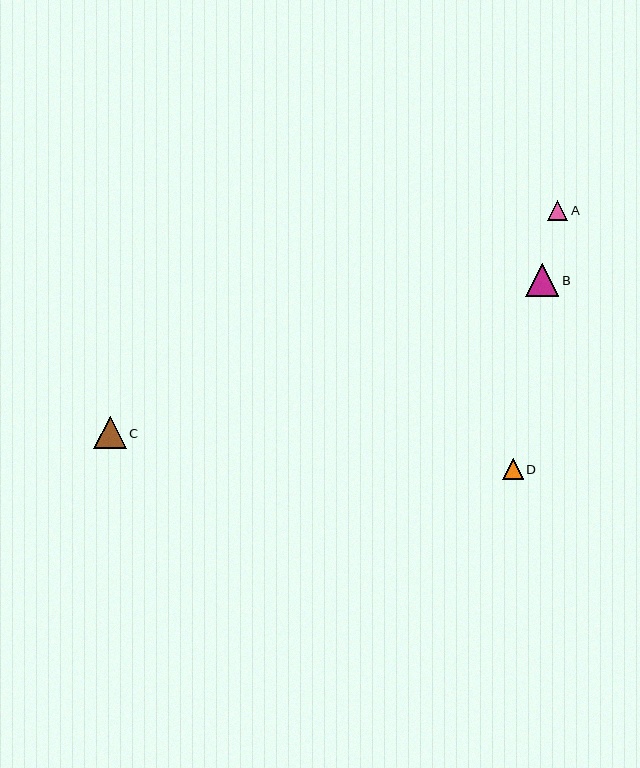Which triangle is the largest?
Triangle B is the largest with a size of approximately 33 pixels.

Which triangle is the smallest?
Triangle A is the smallest with a size of approximately 20 pixels.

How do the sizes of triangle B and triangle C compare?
Triangle B and triangle C are approximately the same size.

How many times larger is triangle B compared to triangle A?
Triangle B is approximately 1.6 times the size of triangle A.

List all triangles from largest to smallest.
From largest to smallest: B, C, D, A.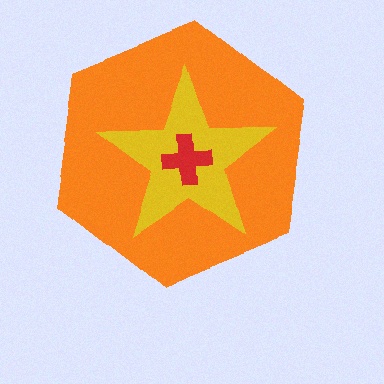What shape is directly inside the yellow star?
The red cross.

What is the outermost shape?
The orange hexagon.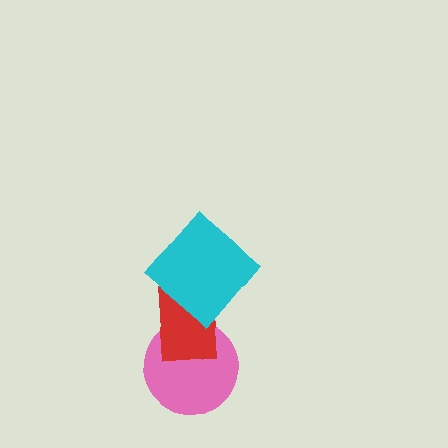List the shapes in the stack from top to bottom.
From top to bottom: the cyan diamond, the red rectangle, the pink circle.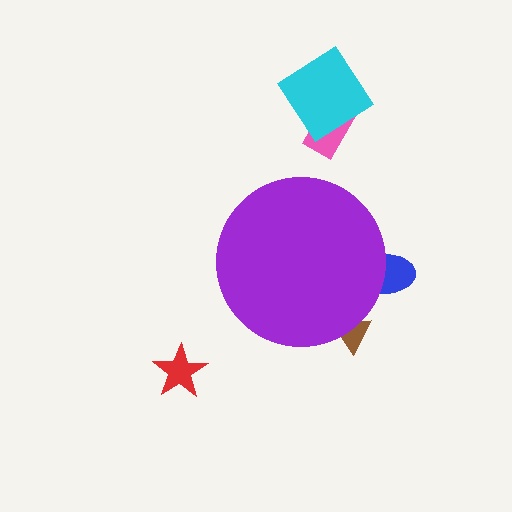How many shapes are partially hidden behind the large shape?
2 shapes are partially hidden.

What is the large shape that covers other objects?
A purple circle.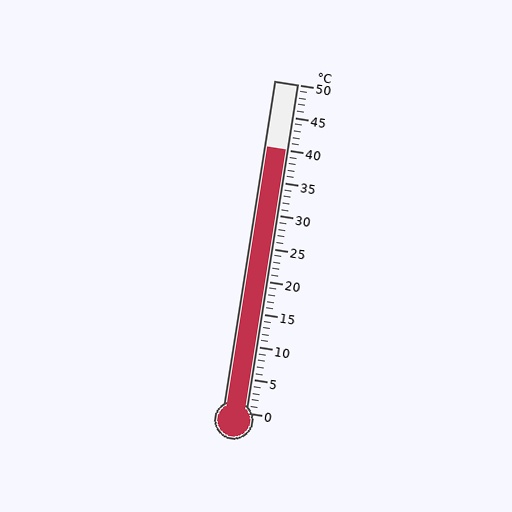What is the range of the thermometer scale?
The thermometer scale ranges from 0°C to 50°C.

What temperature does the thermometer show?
The thermometer shows approximately 40°C.